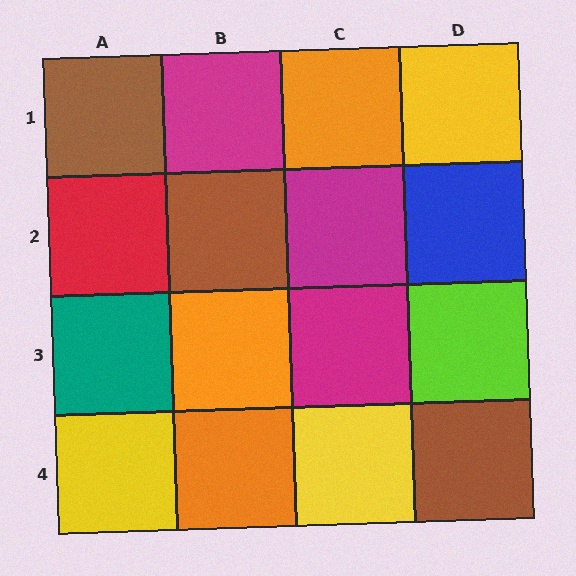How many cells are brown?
3 cells are brown.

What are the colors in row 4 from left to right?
Yellow, orange, yellow, brown.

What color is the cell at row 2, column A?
Red.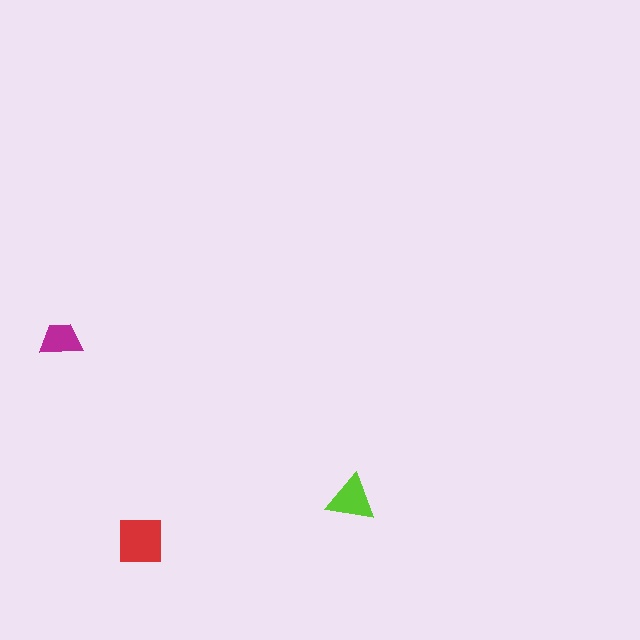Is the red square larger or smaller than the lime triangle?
Larger.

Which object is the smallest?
The magenta trapezoid.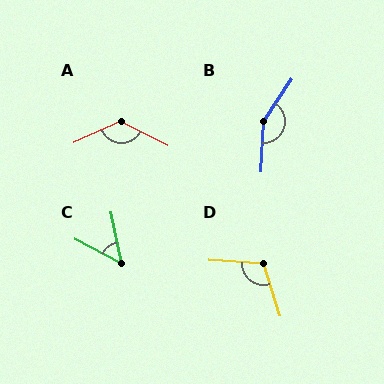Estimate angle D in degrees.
Approximately 111 degrees.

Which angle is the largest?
B, at approximately 149 degrees.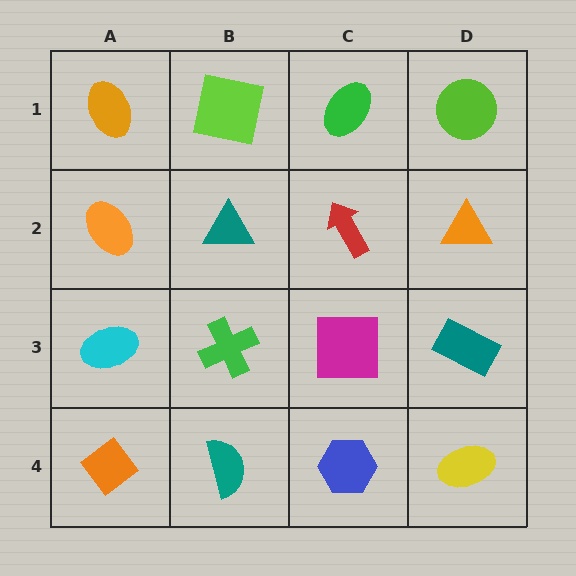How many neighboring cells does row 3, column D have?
3.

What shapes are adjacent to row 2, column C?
A green ellipse (row 1, column C), a magenta square (row 3, column C), a teal triangle (row 2, column B), an orange triangle (row 2, column D).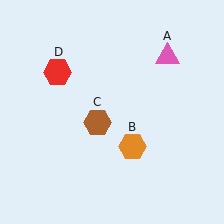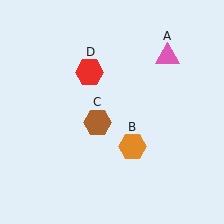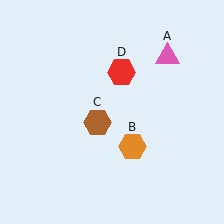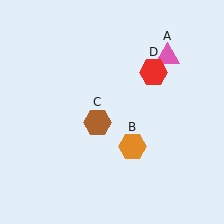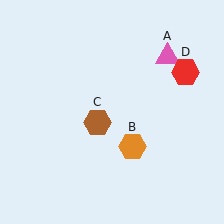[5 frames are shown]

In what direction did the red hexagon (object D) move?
The red hexagon (object D) moved right.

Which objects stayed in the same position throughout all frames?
Pink triangle (object A) and orange hexagon (object B) and brown hexagon (object C) remained stationary.